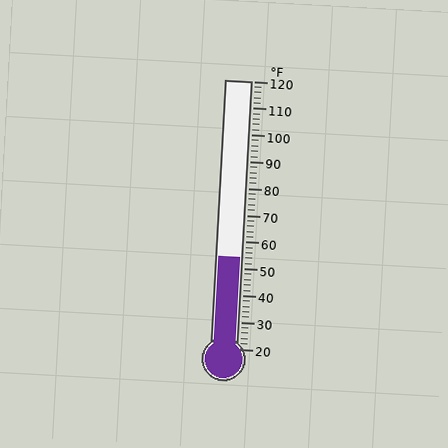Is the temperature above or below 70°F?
The temperature is below 70°F.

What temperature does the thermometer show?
The thermometer shows approximately 54°F.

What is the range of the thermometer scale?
The thermometer scale ranges from 20°F to 120°F.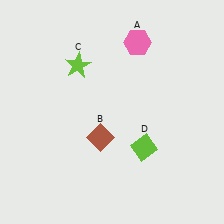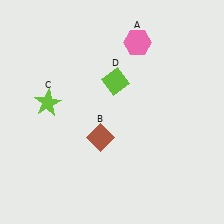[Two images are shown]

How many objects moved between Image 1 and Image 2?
2 objects moved between the two images.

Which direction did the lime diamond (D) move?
The lime diamond (D) moved up.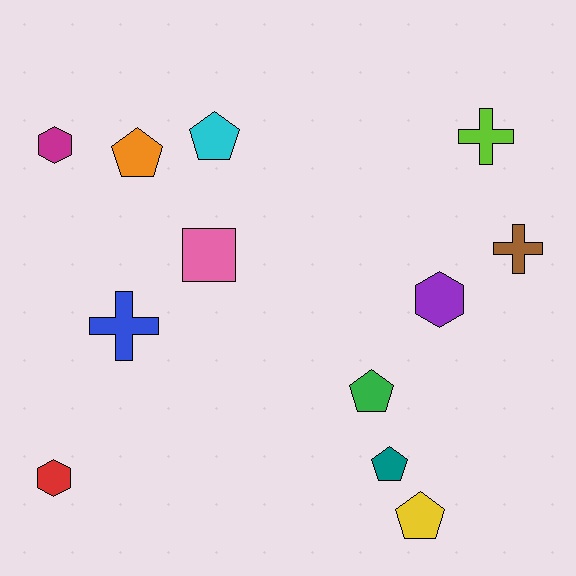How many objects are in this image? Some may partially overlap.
There are 12 objects.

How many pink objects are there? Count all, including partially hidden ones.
There is 1 pink object.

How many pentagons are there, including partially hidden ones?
There are 5 pentagons.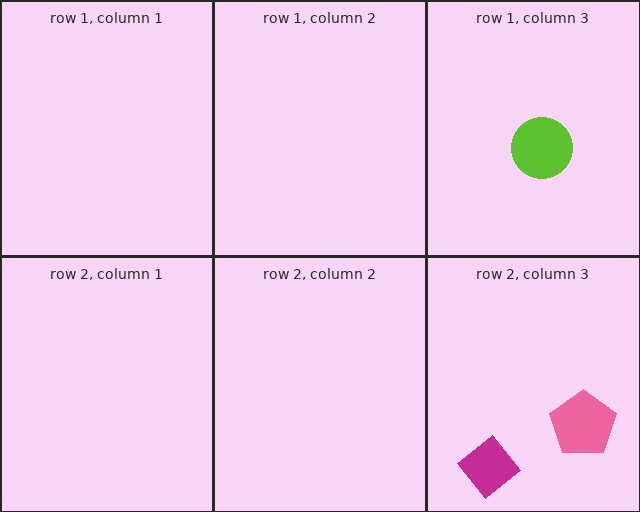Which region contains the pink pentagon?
The row 2, column 3 region.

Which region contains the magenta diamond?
The row 2, column 3 region.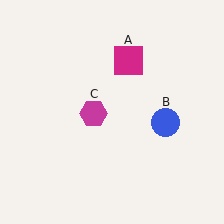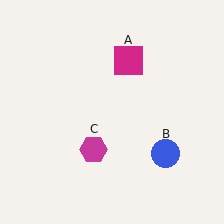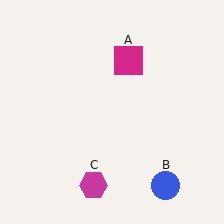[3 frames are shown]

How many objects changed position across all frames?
2 objects changed position: blue circle (object B), magenta hexagon (object C).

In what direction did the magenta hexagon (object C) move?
The magenta hexagon (object C) moved down.